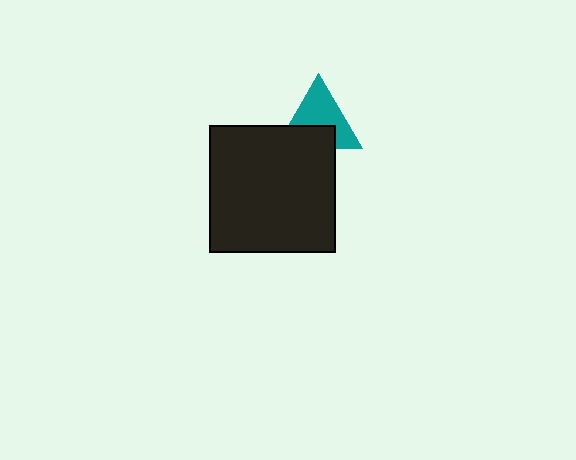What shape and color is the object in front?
The object in front is a black square.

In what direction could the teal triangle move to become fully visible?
The teal triangle could move up. That would shift it out from behind the black square entirely.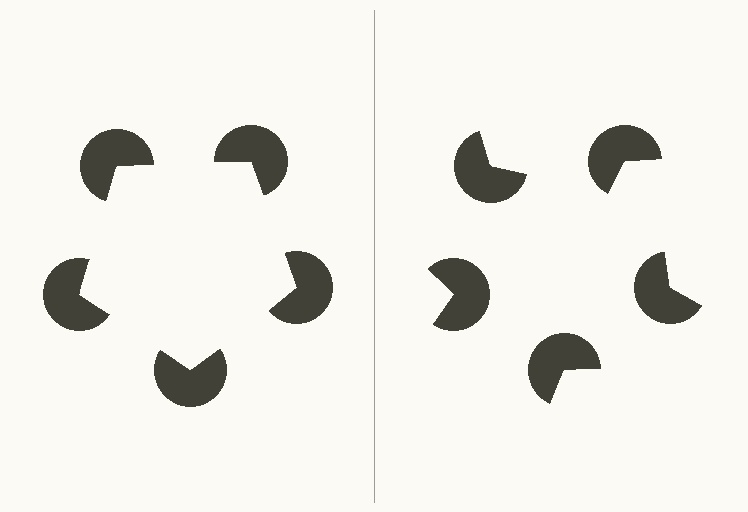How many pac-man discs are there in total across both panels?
10 — 5 on each side.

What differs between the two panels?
The pac-man discs are positioned identically on both sides; only the wedge orientations differ. On the left they align to a pentagon; on the right they are misaligned.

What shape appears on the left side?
An illusory pentagon.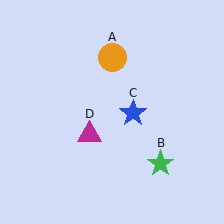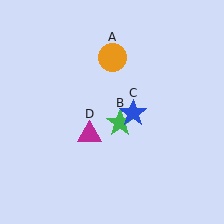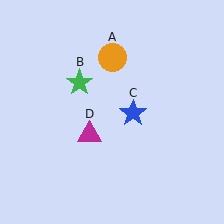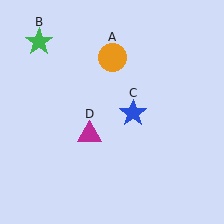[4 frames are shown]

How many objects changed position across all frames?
1 object changed position: green star (object B).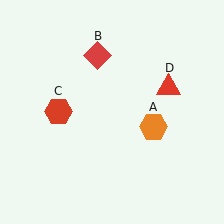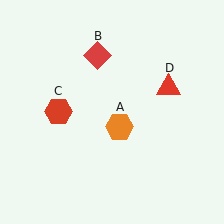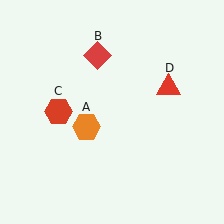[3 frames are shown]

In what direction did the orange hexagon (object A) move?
The orange hexagon (object A) moved left.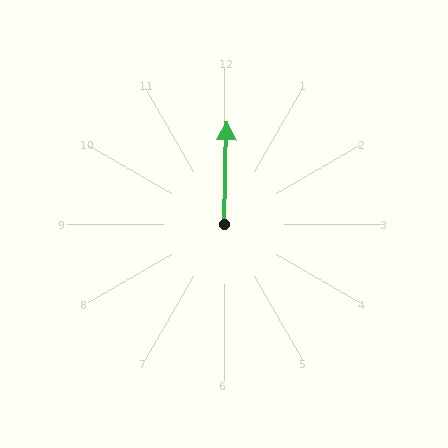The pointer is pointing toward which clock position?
Roughly 12 o'clock.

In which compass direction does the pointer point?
North.